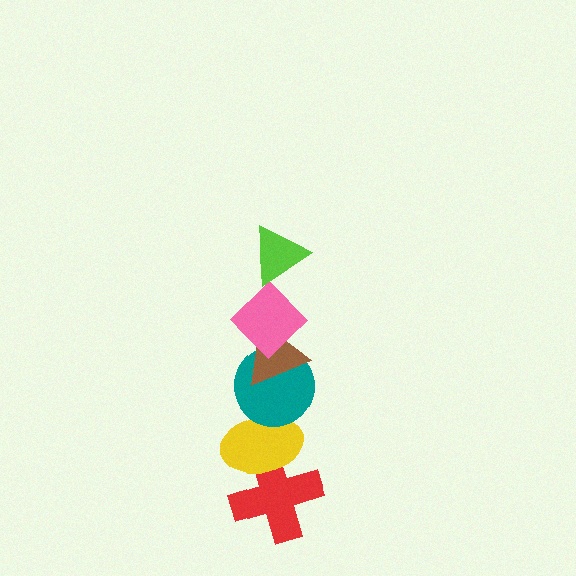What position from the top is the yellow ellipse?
The yellow ellipse is 5th from the top.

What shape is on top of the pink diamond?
The lime triangle is on top of the pink diamond.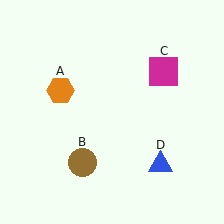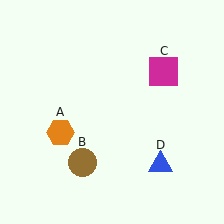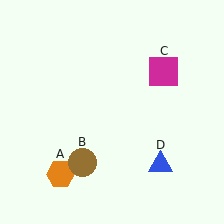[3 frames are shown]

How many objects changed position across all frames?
1 object changed position: orange hexagon (object A).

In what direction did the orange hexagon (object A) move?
The orange hexagon (object A) moved down.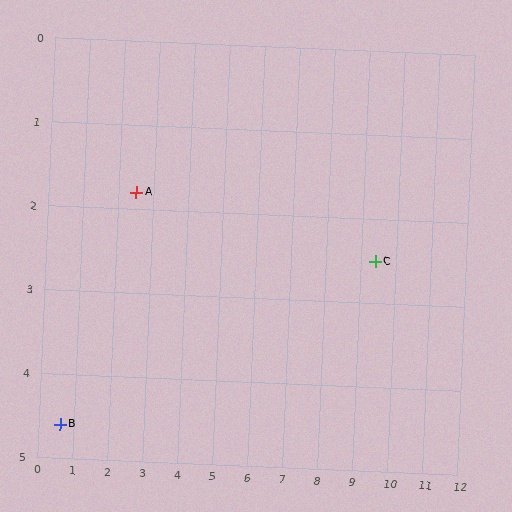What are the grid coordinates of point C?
Point C is at approximately (9.4, 2.5).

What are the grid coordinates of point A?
Point A is at approximately (2.5, 1.8).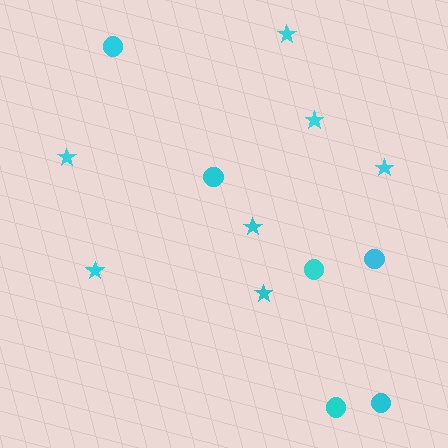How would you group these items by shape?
There are 2 groups: one group of circles (6) and one group of stars (7).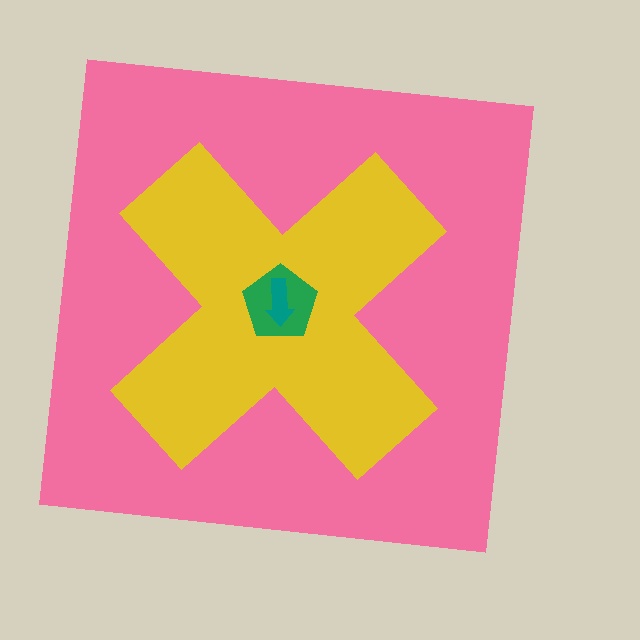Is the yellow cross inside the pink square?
Yes.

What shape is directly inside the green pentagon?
The teal arrow.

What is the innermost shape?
The teal arrow.